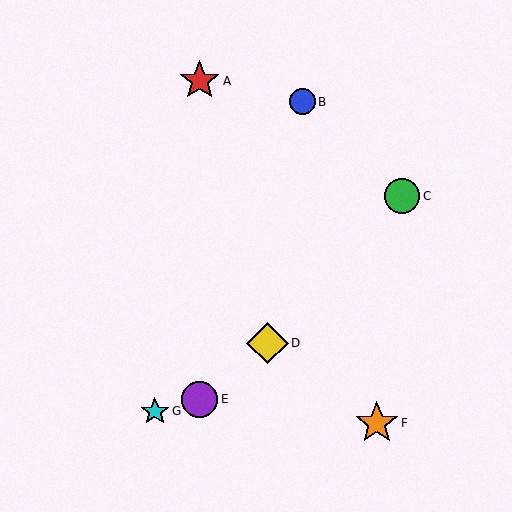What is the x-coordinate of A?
Object A is at x≈200.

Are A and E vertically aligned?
Yes, both are at x≈200.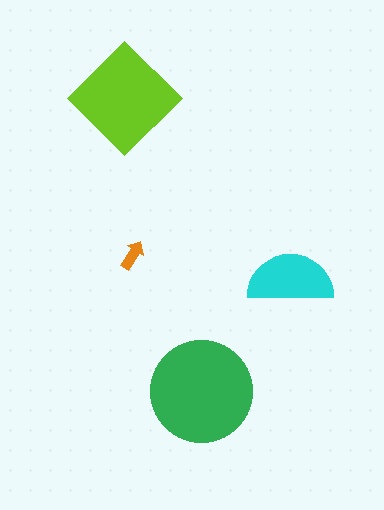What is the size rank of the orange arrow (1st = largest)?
4th.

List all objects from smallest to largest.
The orange arrow, the cyan semicircle, the lime diamond, the green circle.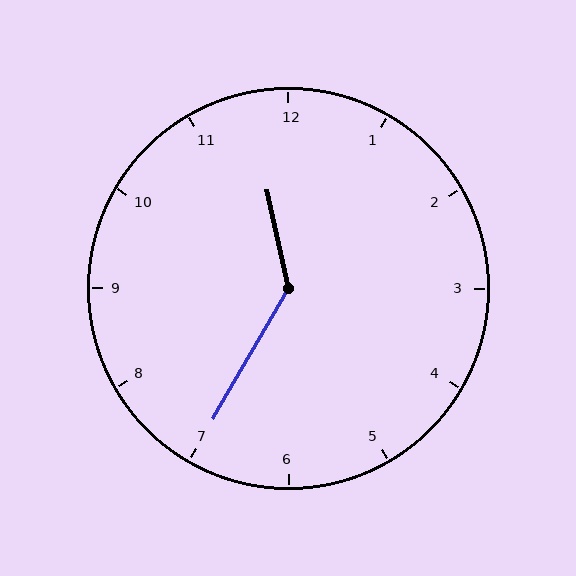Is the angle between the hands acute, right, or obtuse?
It is obtuse.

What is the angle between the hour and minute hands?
Approximately 138 degrees.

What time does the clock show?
11:35.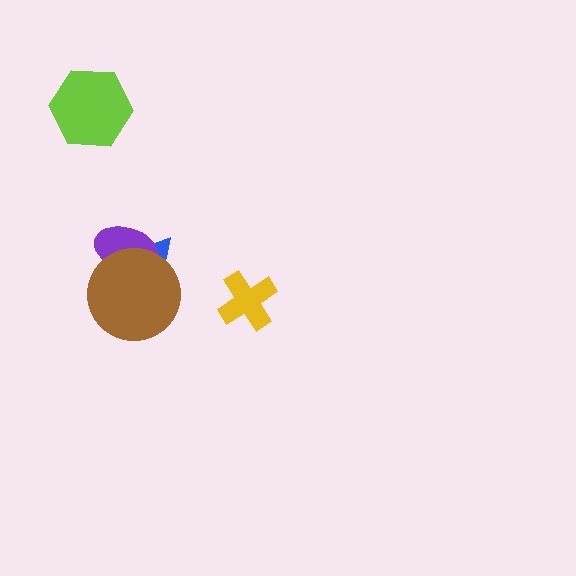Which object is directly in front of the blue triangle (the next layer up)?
The purple ellipse is directly in front of the blue triangle.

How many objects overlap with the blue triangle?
2 objects overlap with the blue triangle.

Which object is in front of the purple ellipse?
The brown circle is in front of the purple ellipse.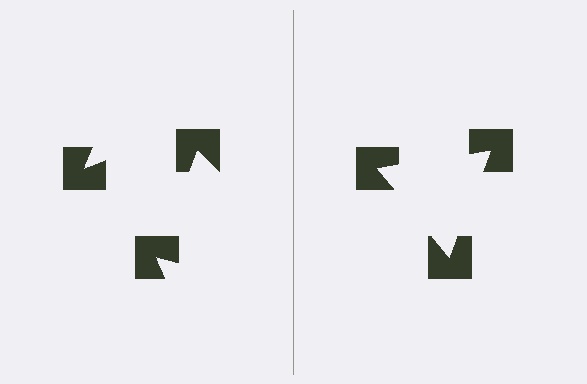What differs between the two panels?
The notched squares are positioned identically on both sides; only the wedge orientations differ. On the right they align to a triangle; on the left they are misaligned.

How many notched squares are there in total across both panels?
6 — 3 on each side.